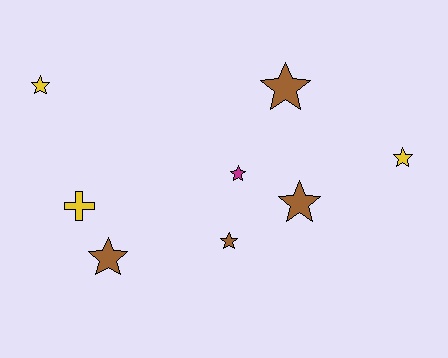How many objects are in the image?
There are 8 objects.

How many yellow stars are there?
There are 2 yellow stars.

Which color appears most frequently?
Brown, with 4 objects.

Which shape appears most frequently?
Star, with 7 objects.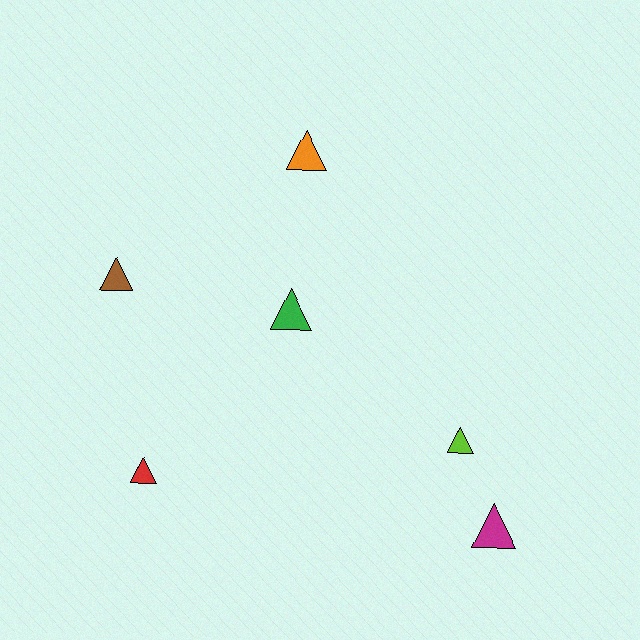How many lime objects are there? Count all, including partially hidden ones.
There is 1 lime object.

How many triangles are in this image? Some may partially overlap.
There are 6 triangles.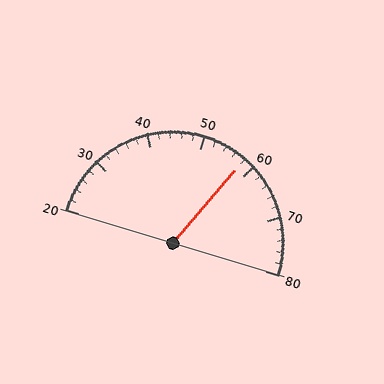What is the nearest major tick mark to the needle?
The nearest major tick mark is 60.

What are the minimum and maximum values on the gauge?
The gauge ranges from 20 to 80.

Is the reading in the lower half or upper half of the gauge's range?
The reading is in the upper half of the range (20 to 80).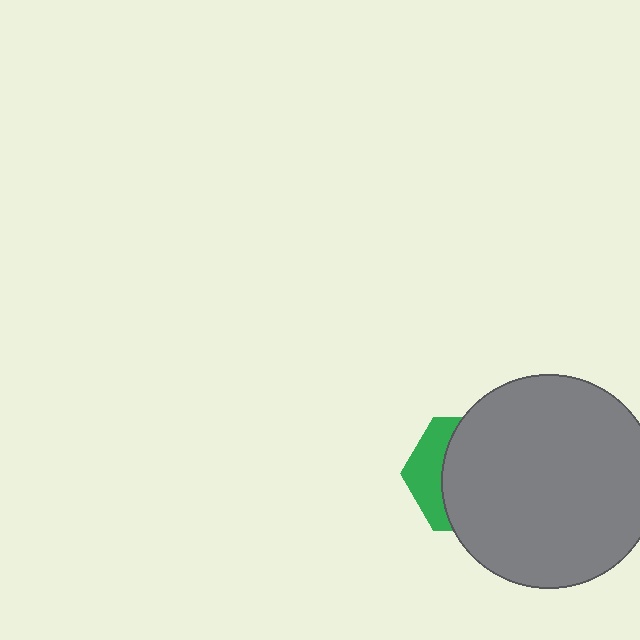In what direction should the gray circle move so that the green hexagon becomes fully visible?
The gray circle should move right. That is the shortest direction to clear the overlap and leave the green hexagon fully visible.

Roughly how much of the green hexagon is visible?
A small part of it is visible (roughly 30%).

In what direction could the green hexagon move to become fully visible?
The green hexagon could move left. That would shift it out from behind the gray circle entirely.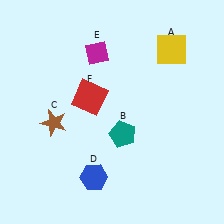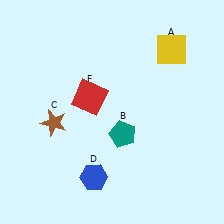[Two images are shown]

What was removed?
The magenta diamond (E) was removed in Image 2.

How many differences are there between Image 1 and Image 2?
There is 1 difference between the two images.